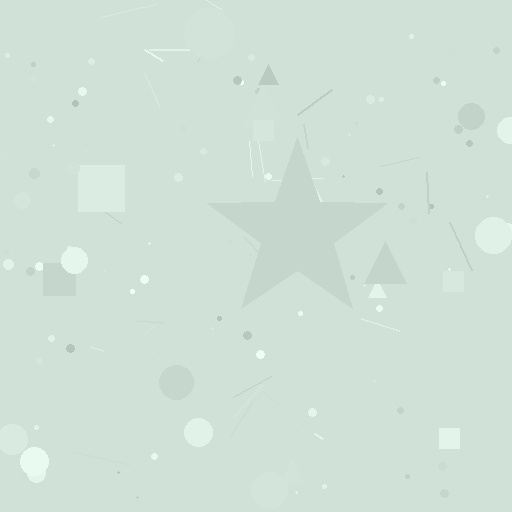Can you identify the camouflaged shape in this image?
The camouflaged shape is a star.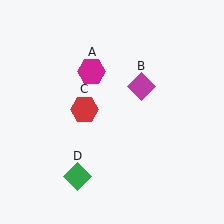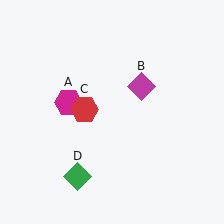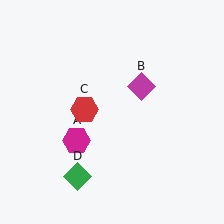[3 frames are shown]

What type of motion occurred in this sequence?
The magenta hexagon (object A) rotated counterclockwise around the center of the scene.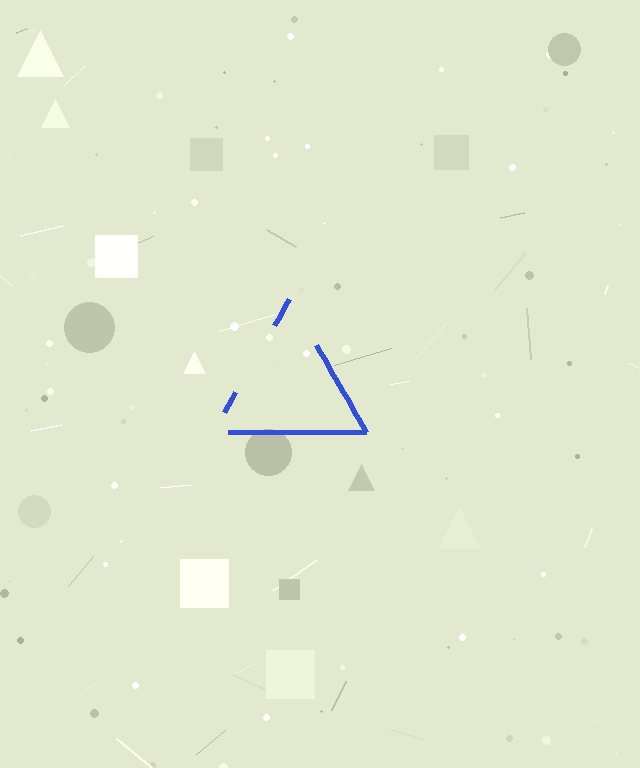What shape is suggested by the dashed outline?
The dashed outline suggests a triangle.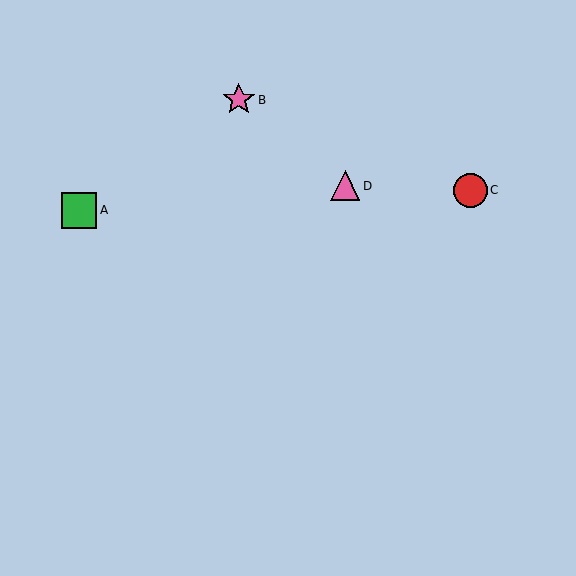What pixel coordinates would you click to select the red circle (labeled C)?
Click at (470, 190) to select the red circle C.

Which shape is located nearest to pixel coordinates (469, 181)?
The red circle (labeled C) at (470, 190) is nearest to that location.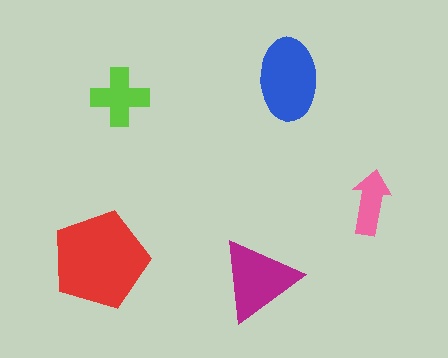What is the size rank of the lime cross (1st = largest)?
4th.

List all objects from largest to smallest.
The red pentagon, the blue ellipse, the magenta triangle, the lime cross, the pink arrow.